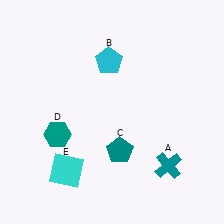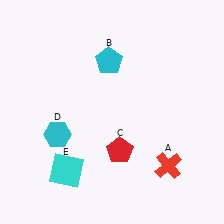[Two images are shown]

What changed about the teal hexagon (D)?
In Image 1, D is teal. In Image 2, it changed to cyan.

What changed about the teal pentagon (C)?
In Image 1, C is teal. In Image 2, it changed to red.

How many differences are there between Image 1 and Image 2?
There are 3 differences between the two images.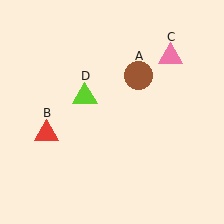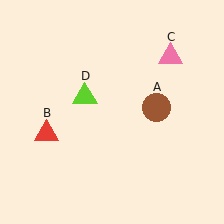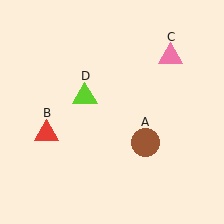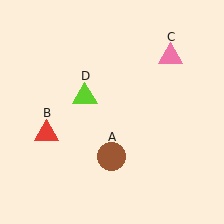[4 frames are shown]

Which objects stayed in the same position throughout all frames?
Red triangle (object B) and pink triangle (object C) and lime triangle (object D) remained stationary.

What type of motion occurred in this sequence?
The brown circle (object A) rotated clockwise around the center of the scene.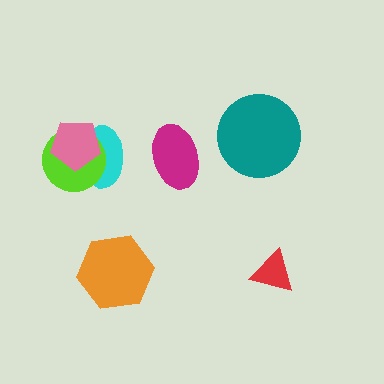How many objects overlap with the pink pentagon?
2 objects overlap with the pink pentagon.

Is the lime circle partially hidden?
Yes, it is partially covered by another shape.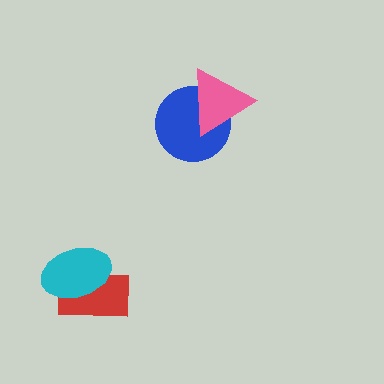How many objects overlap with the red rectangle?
1 object overlaps with the red rectangle.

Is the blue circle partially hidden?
Yes, it is partially covered by another shape.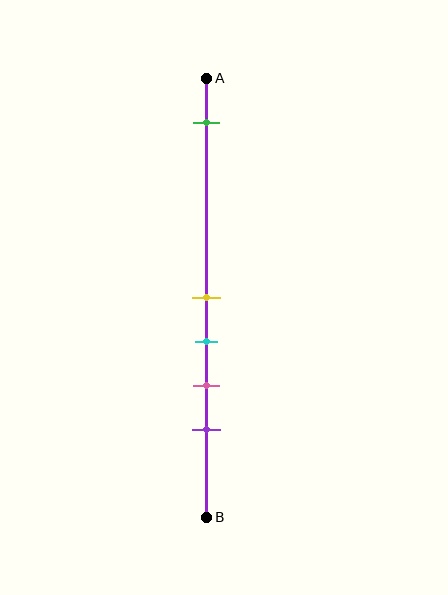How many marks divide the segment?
There are 5 marks dividing the segment.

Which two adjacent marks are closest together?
The yellow and cyan marks are the closest adjacent pair.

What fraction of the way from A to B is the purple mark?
The purple mark is approximately 80% (0.8) of the way from A to B.